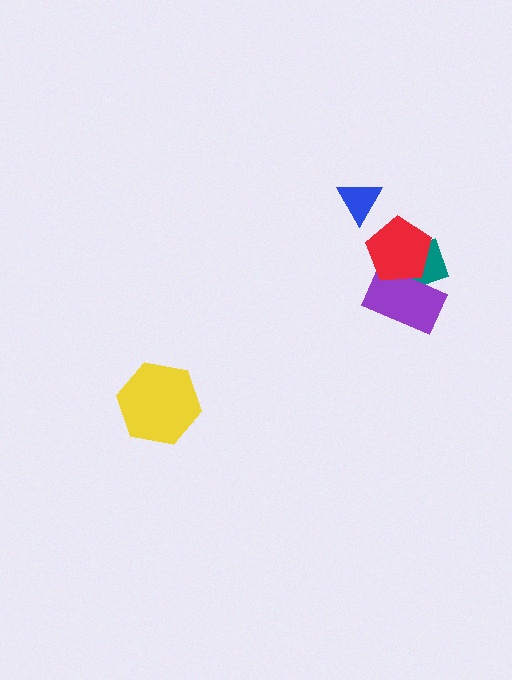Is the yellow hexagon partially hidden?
No, no other shape covers it.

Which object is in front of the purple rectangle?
The red pentagon is in front of the purple rectangle.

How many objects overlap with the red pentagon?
2 objects overlap with the red pentagon.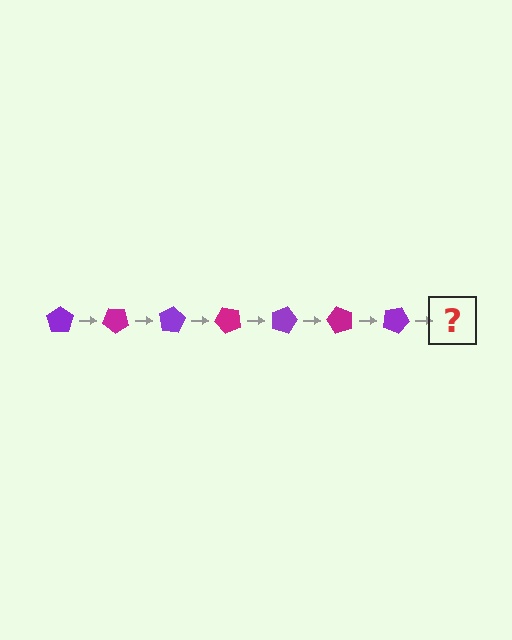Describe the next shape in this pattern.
It should be a magenta pentagon, rotated 280 degrees from the start.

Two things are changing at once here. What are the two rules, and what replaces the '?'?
The two rules are that it rotates 40 degrees each step and the color cycles through purple and magenta. The '?' should be a magenta pentagon, rotated 280 degrees from the start.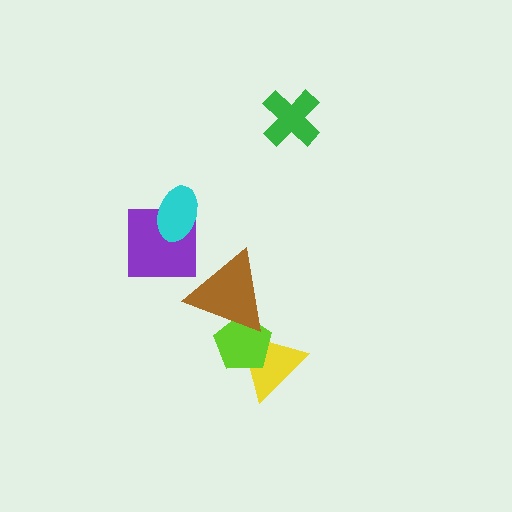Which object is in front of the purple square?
The cyan ellipse is in front of the purple square.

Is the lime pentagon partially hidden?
Yes, it is partially covered by another shape.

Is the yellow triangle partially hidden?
Yes, it is partially covered by another shape.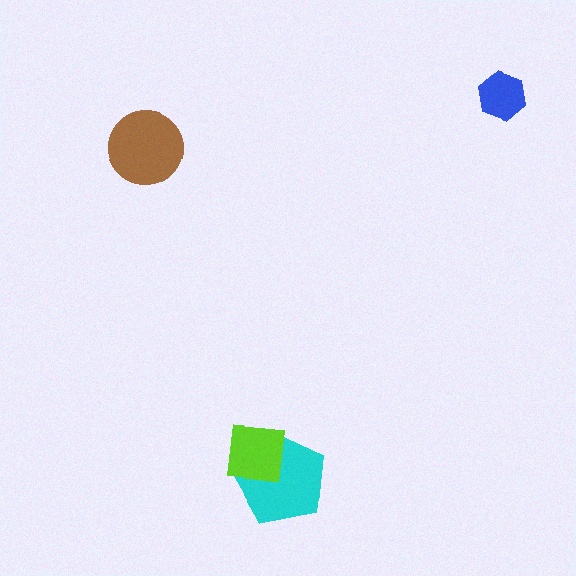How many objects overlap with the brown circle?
0 objects overlap with the brown circle.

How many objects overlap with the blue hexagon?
0 objects overlap with the blue hexagon.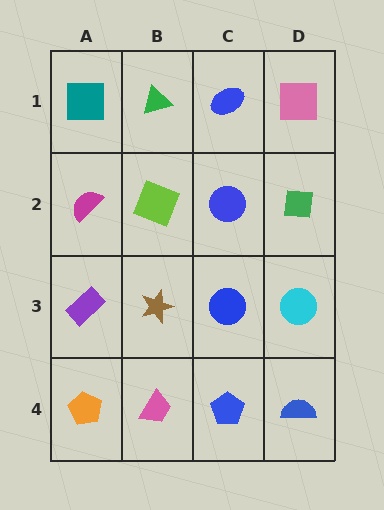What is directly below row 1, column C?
A blue circle.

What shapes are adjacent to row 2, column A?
A teal square (row 1, column A), a purple rectangle (row 3, column A), a lime square (row 2, column B).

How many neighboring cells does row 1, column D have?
2.